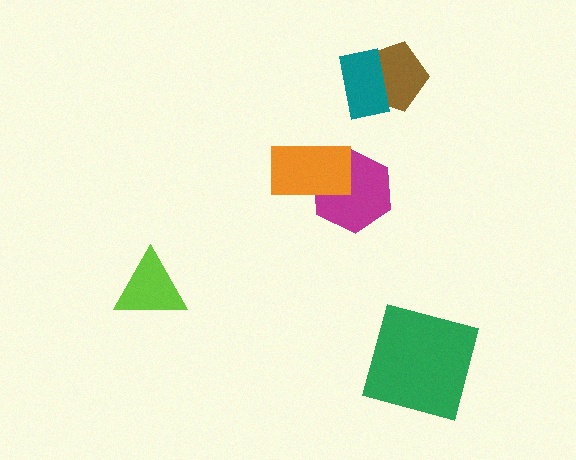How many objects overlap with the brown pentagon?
1 object overlaps with the brown pentagon.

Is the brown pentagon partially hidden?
Yes, it is partially covered by another shape.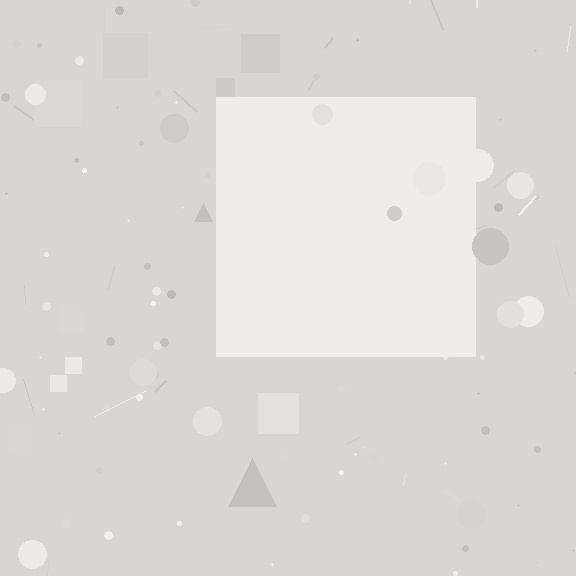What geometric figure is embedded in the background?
A square is embedded in the background.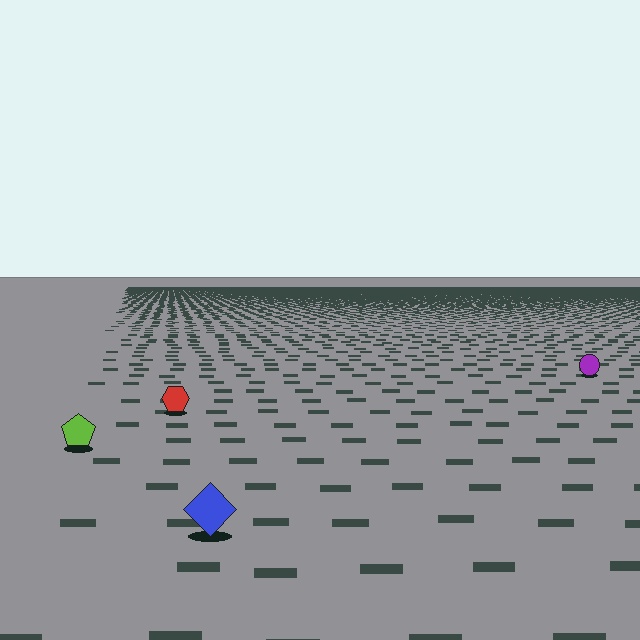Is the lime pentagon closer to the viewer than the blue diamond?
No. The blue diamond is closer — you can tell from the texture gradient: the ground texture is coarser near it.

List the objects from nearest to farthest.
From nearest to farthest: the blue diamond, the lime pentagon, the red hexagon, the purple circle.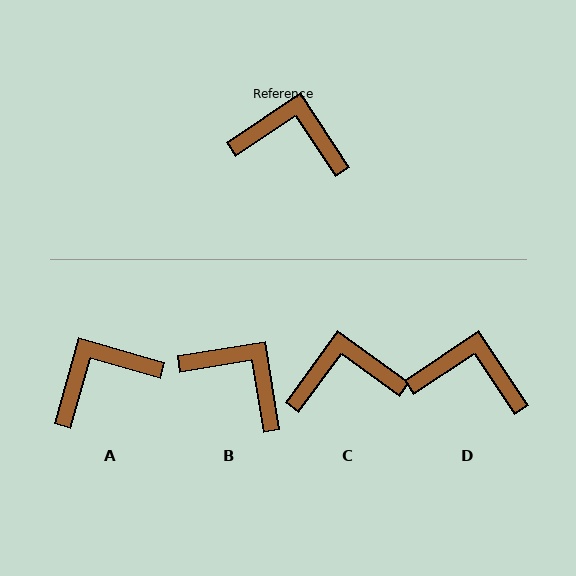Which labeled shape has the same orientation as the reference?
D.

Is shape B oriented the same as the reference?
No, it is off by about 24 degrees.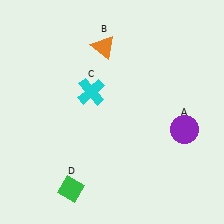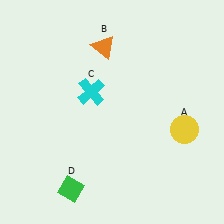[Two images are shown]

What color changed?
The circle (A) changed from purple in Image 1 to yellow in Image 2.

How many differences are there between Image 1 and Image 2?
There is 1 difference between the two images.